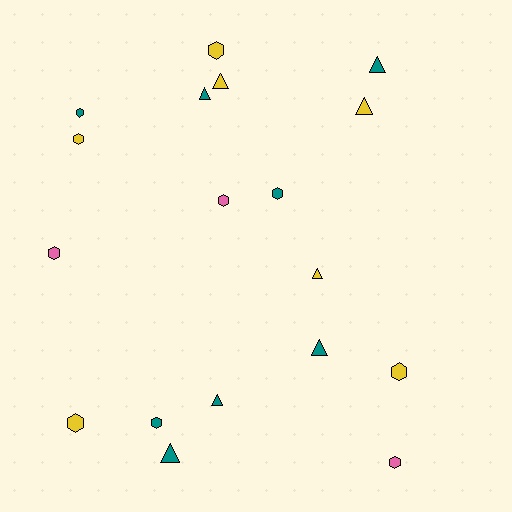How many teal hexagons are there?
There are 3 teal hexagons.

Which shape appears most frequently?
Hexagon, with 10 objects.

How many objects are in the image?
There are 18 objects.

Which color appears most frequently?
Teal, with 8 objects.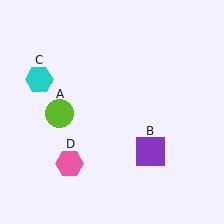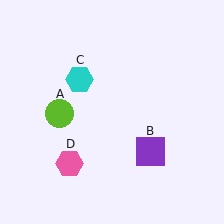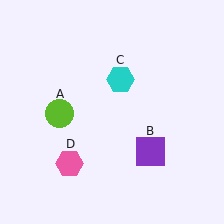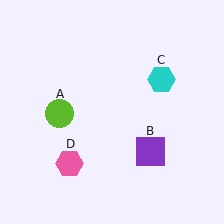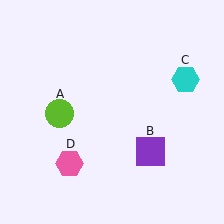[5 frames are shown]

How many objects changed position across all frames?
1 object changed position: cyan hexagon (object C).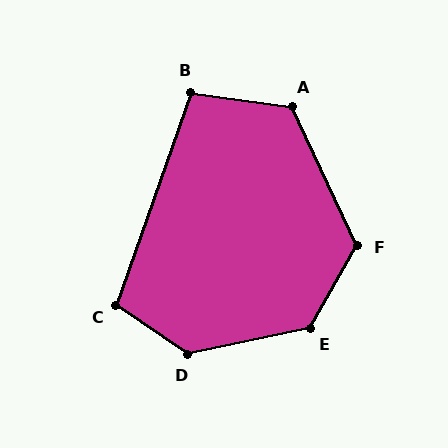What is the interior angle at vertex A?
Approximately 123 degrees (obtuse).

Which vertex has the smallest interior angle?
B, at approximately 102 degrees.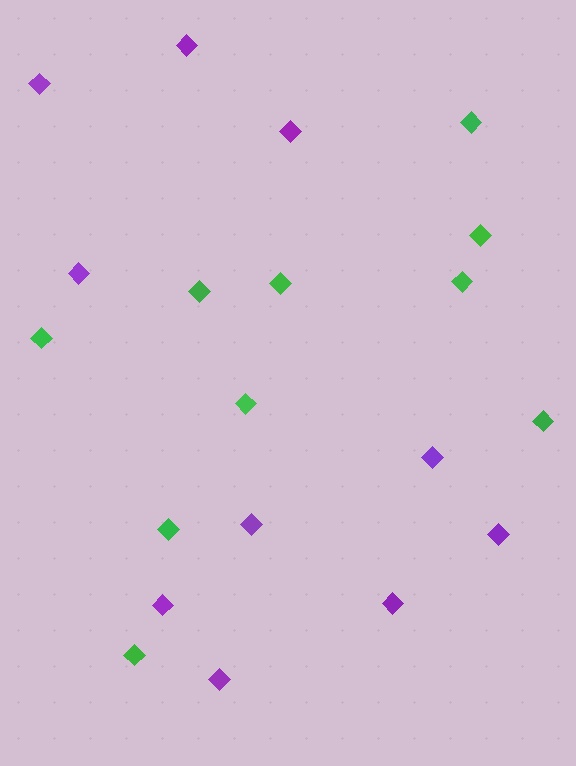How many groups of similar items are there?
There are 2 groups: one group of green diamonds (10) and one group of purple diamonds (10).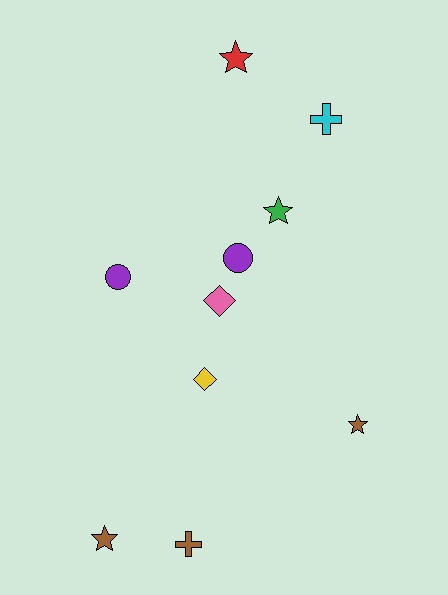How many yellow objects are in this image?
There is 1 yellow object.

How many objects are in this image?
There are 10 objects.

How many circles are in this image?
There are 2 circles.